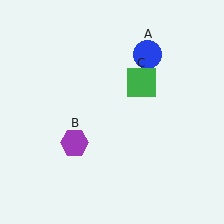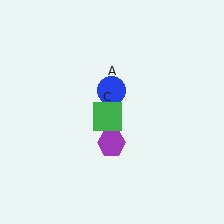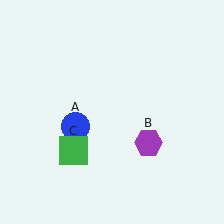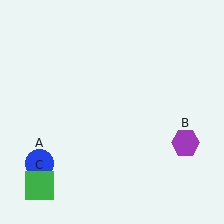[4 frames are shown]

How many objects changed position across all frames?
3 objects changed position: blue circle (object A), purple hexagon (object B), green square (object C).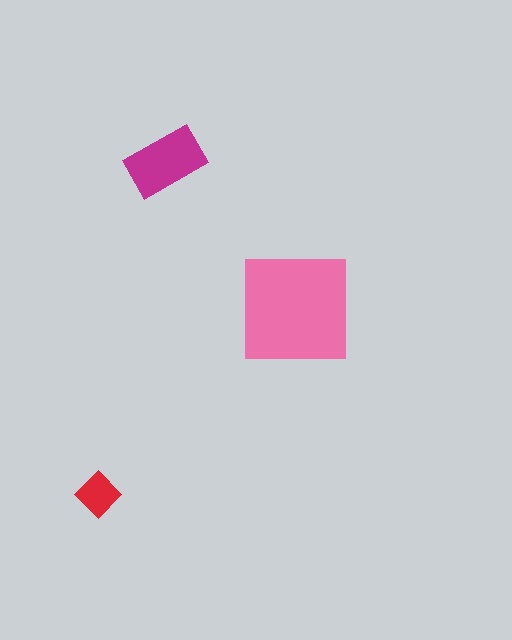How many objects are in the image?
There are 3 objects in the image.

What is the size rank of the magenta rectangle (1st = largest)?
2nd.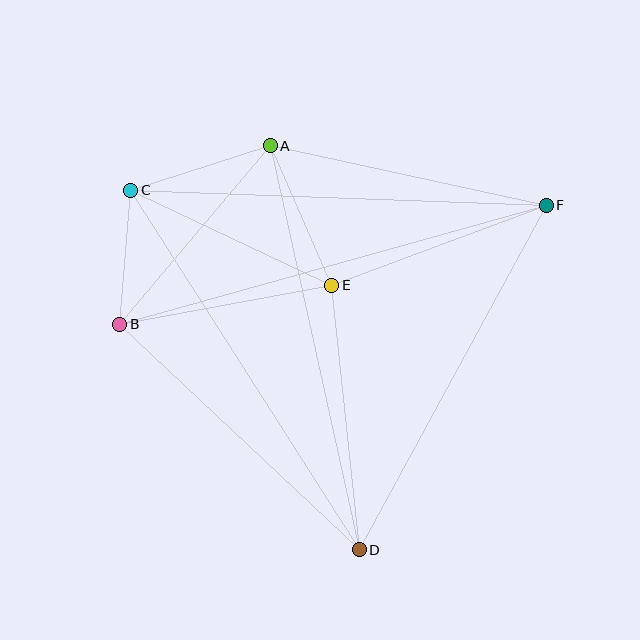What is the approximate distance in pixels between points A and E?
The distance between A and E is approximately 153 pixels.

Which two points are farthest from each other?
Points B and F are farthest from each other.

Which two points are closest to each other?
Points B and C are closest to each other.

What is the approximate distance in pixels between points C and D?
The distance between C and D is approximately 426 pixels.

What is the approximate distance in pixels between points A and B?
The distance between A and B is approximately 234 pixels.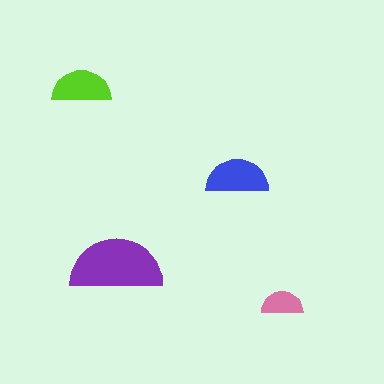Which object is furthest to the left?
The lime semicircle is leftmost.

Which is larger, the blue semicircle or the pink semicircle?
The blue one.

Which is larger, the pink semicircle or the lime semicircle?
The lime one.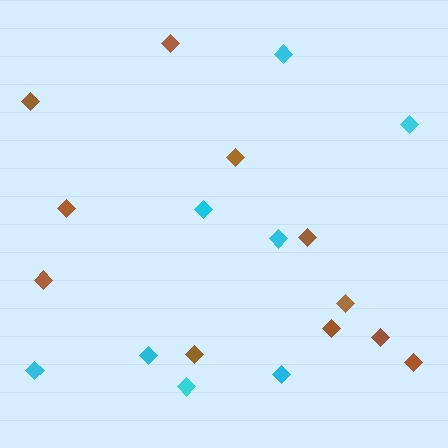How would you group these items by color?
There are 2 groups: one group of cyan diamonds (8) and one group of brown diamonds (11).